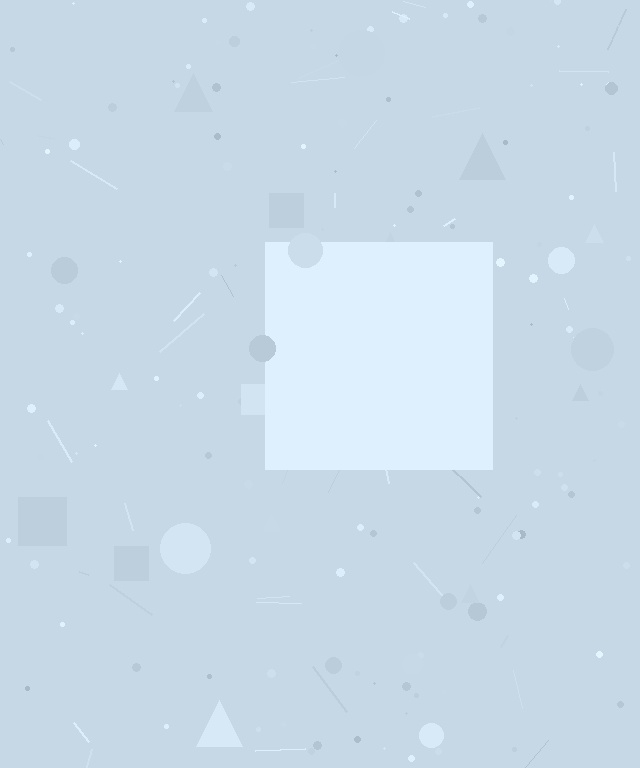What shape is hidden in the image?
A square is hidden in the image.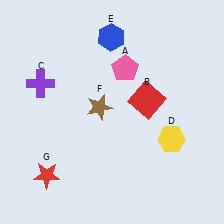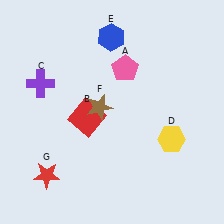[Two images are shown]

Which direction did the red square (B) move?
The red square (B) moved left.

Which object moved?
The red square (B) moved left.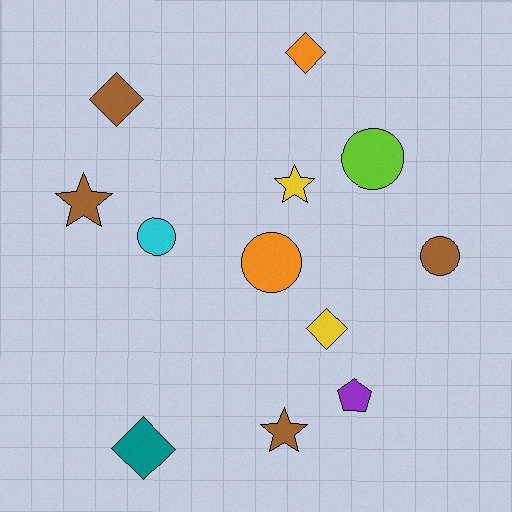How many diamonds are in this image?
There are 4 diamonds.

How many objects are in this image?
There are 12 objects.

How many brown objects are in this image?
There are 4 brown objects.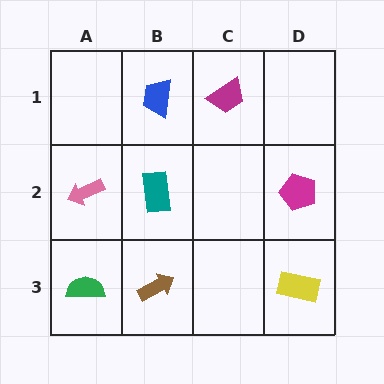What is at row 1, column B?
A blue trapezoid.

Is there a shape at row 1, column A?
No, that cell is empty.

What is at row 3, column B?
A brown arrow.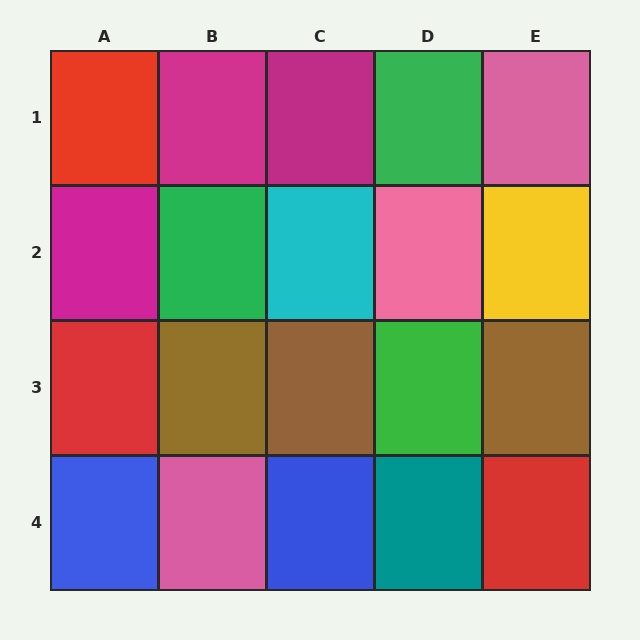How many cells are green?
3 cells are green.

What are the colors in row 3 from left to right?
Red, brown, brown, green, brown.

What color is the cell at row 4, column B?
Pink.